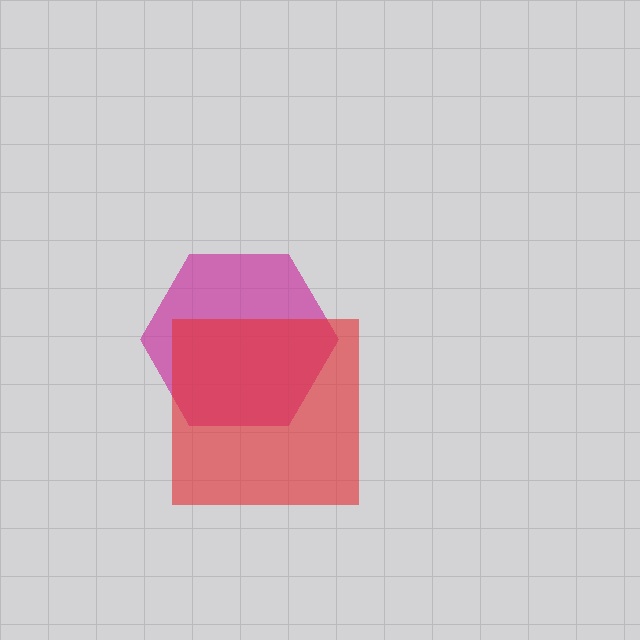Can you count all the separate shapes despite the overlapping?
Yes, there are 2 separate shapes.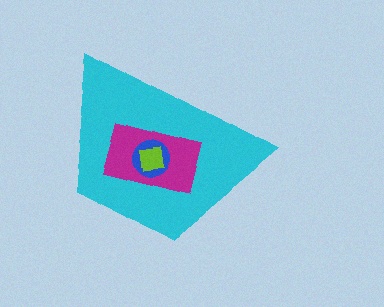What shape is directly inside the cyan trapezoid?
The magenta rectangle.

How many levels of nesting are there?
4.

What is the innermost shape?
The lime square.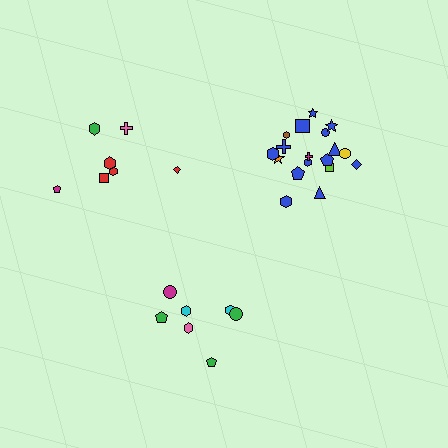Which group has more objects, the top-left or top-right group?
The top-right group.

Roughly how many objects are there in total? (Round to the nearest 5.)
Roughly 30 objects in total.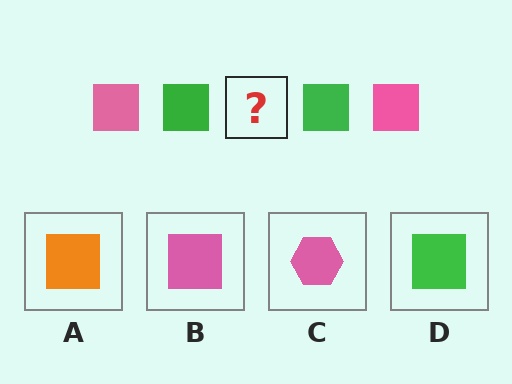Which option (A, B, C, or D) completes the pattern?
B.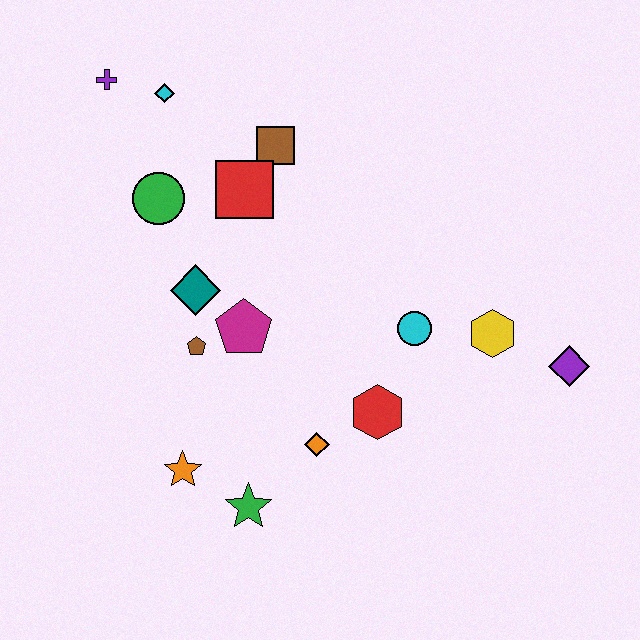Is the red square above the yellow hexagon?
Yes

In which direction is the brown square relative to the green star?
The brown square is above the green star.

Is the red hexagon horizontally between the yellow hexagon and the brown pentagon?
Yes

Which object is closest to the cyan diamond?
The purple cross is closest to the cyan diamond.